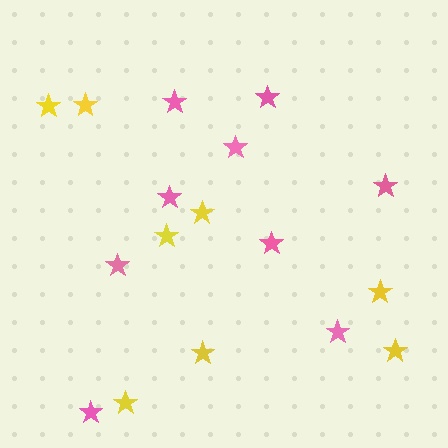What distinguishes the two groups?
There are 2 groups: one group of yellow stars (8) and one group of pink stars (9).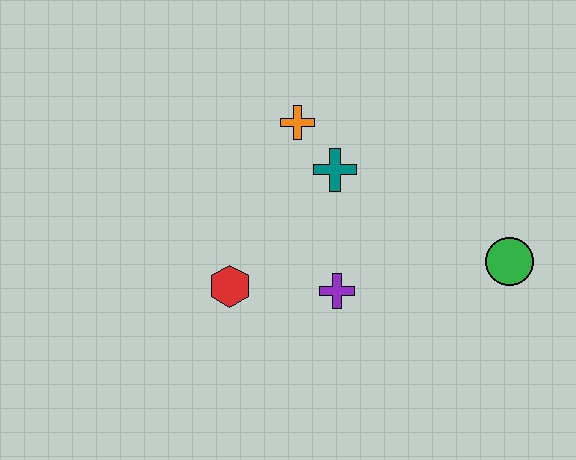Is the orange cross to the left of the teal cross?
Yes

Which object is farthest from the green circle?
The red hexagon is farthest from the green circle.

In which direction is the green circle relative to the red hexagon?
The green circle is to the right of the red hexagon.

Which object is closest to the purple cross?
The red hexagon is closest to the purple cross.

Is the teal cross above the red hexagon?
Yes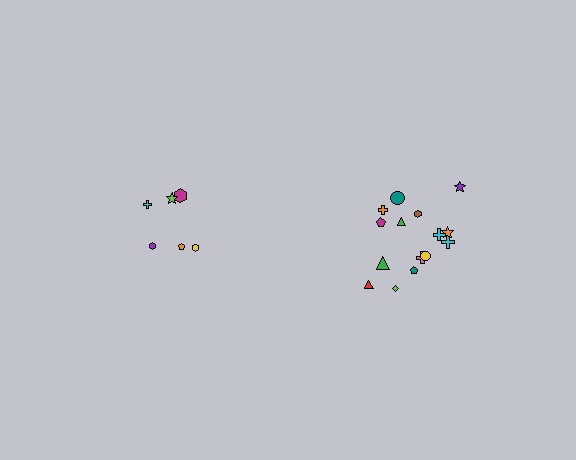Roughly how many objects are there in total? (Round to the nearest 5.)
Roughly 20 objects in total.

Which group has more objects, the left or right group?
The right group.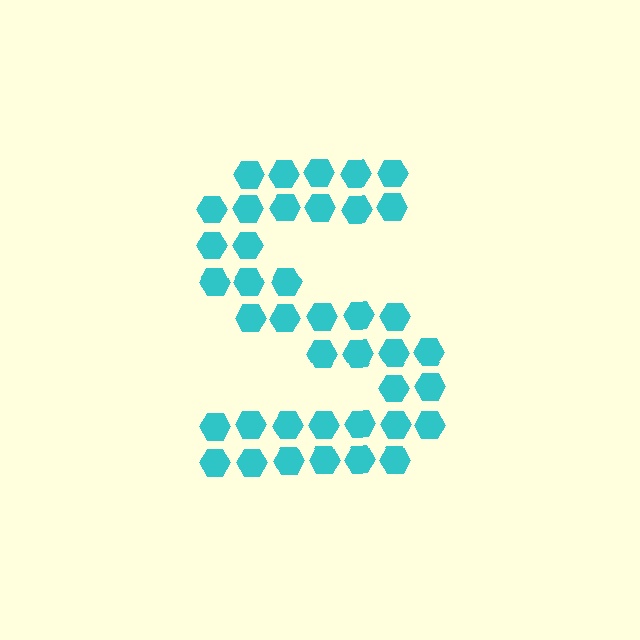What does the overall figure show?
The overall figure shows the letter S.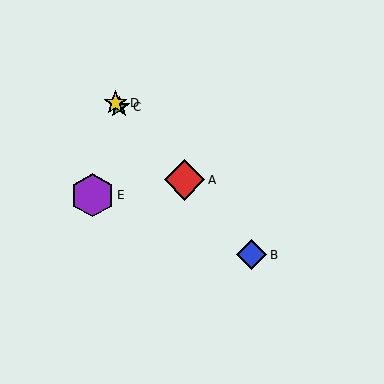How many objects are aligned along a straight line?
4 objects (A, B, C, D) are aligned along a straight line.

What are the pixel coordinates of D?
Object D is at (115, 103).